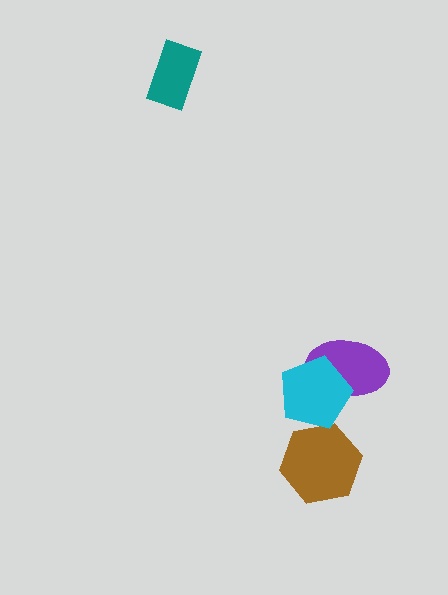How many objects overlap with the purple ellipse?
1 object overlaps with the purple ellipse.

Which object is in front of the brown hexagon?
The cyan pentagon is in front of the brown hexagon.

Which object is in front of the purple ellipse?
The cyan pentagon is in front of the purple ellipse.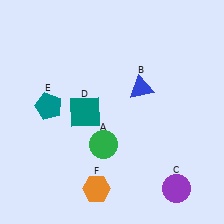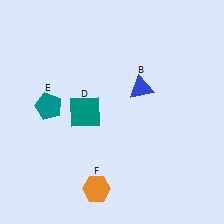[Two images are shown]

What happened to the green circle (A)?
The green circle (A) was removed in Image 2. It was in the bottom-left area of Image 1.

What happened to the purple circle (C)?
The purple circle (C) was removed in Image 2. It was in the bottom-right area of Image 1.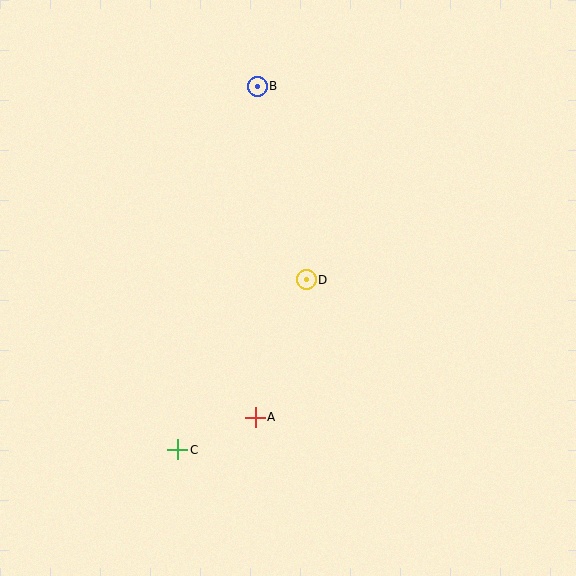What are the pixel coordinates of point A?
Point A is at (255, 417).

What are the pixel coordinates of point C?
Point C is at (178, 450).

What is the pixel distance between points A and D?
The distance between A and D is 147 pixels.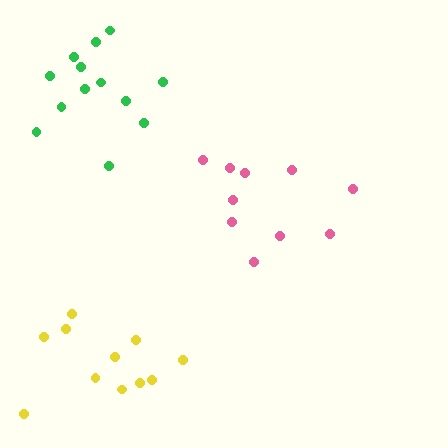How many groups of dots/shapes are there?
There are 3 groups.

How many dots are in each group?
Group 1: 10 dots, Group 2: 11 dots, Group 3: 13 dots (34 total).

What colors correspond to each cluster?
The clusters are colored: pink, yellow, green.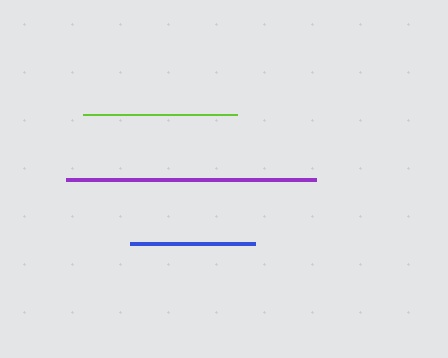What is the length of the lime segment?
The lime segment is approximately 154 pixels long.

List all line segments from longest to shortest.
From longest to shortest: purple, lime, blue.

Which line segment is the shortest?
The blue line is the shortest at approximately 126 pixels.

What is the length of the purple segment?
The purple segment is approximately 251 pixels long.